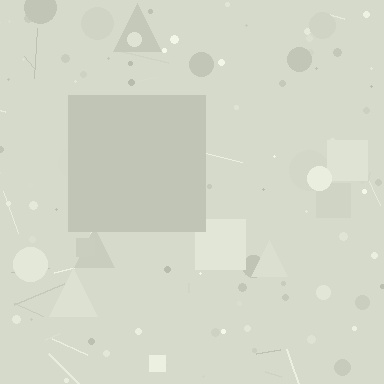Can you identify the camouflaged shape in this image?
The camouflaged shape is a square.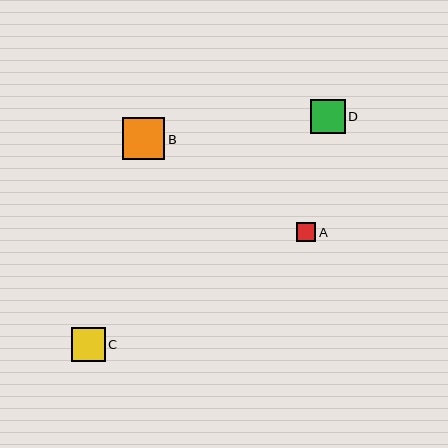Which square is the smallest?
Square A is the smallest with a size of approximately 19 pixels.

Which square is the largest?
Square B is the largest with a size of approximately 42 pixels.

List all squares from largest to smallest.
From largest to smallest: B, D, C, A.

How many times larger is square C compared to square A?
Square C is approximately 1.8 times the size of square A.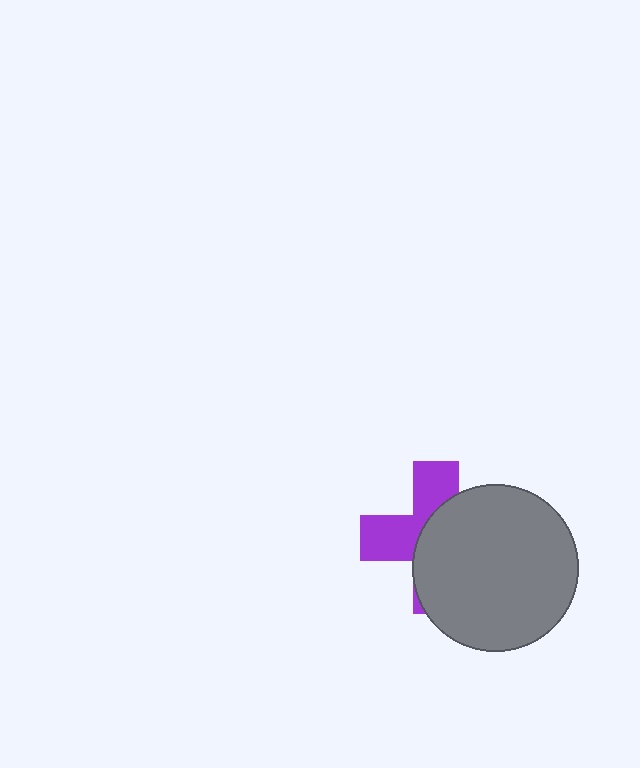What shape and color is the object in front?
The object in front is a gray circle.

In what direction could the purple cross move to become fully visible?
The purple cross could move left. That would shift it out from behind the gray circle entirely.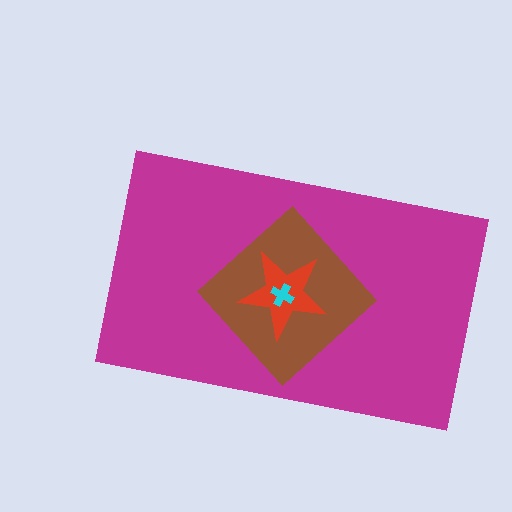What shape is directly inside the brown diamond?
The red star.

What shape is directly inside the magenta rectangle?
The brown diamond.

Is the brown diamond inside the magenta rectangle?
Yes.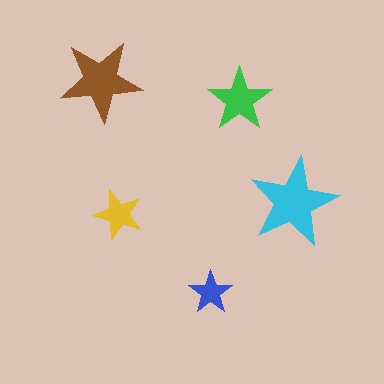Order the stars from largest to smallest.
the cyan one, the brown one, the green one, the yellow one, the blue one.